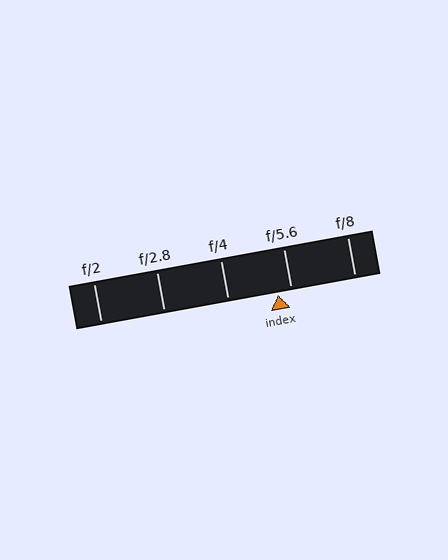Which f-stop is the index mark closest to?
The index mark is closest to f/5.6.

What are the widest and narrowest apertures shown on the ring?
The widest aperture shown is f/2 and the narrowest is f/8.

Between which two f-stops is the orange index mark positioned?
The index mark is between f/4 and f/5.6.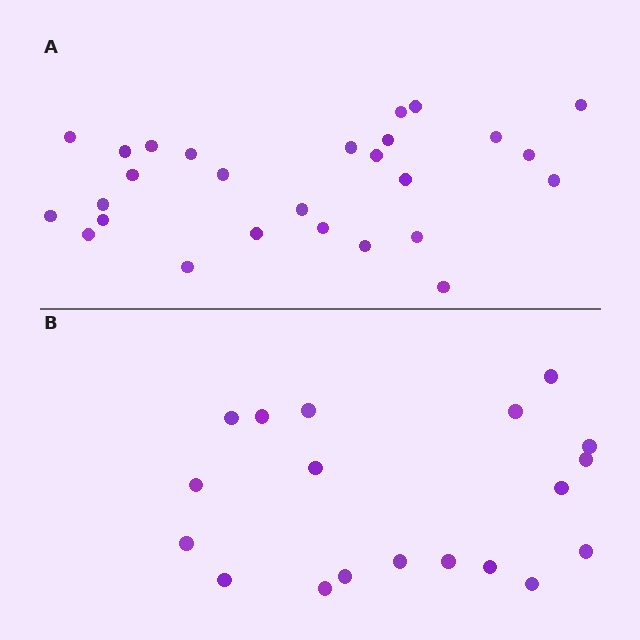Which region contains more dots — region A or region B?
Region A (the top region) has more dots.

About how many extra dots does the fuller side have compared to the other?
Region A has roughly 8 or so more dots than region B.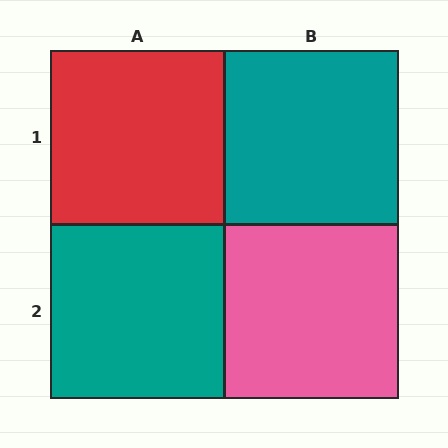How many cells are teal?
2 cells are teal.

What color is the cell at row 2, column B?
Pink.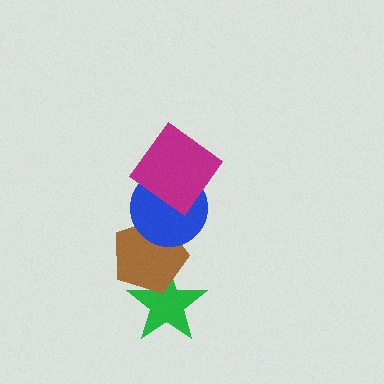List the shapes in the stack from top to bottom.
From top to bottom: the magenta diamond, the blue circle, the brown pentagon, the green star.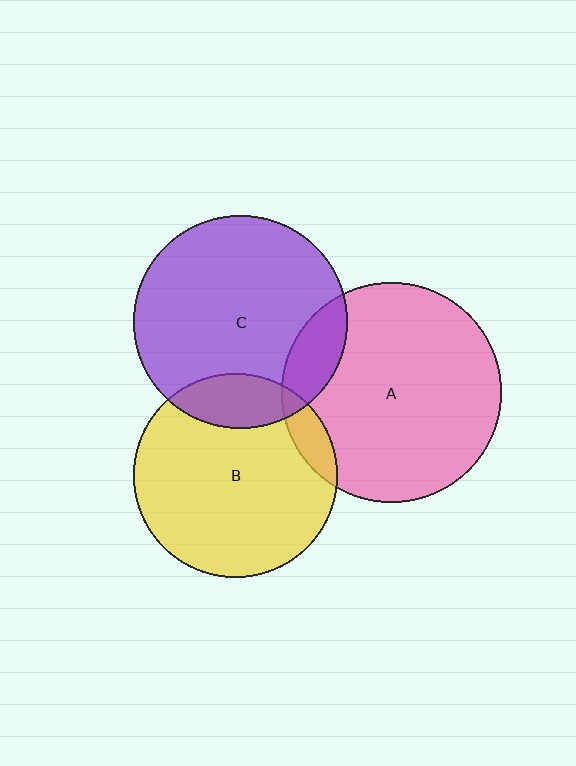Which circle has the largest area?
Circle A (pink).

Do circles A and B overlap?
Yes.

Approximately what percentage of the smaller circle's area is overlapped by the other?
Approximately 10%.